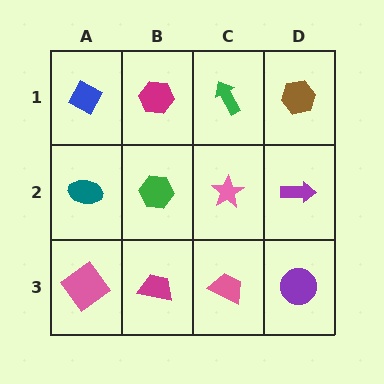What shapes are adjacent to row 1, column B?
A green hexagon (row 2, column B), a blue diamond (row 1, column A), a green arrow (row 1, column C).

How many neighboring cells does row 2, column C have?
4.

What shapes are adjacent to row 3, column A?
A teal ellipse (row 2, column A), a magenta trapezoid (row 3, column B).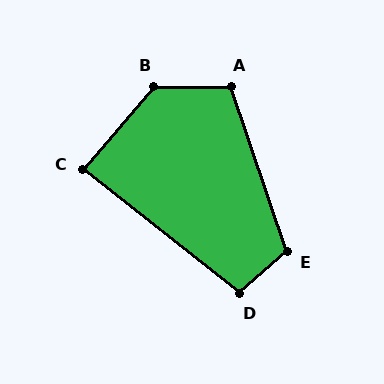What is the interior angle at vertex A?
Approximately 109 degrees (obtuse).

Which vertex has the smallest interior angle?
C, at approximately 88 degrees.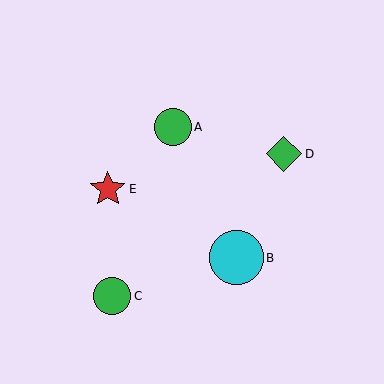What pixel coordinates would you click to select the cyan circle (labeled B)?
Click at (237, 258) to select the cyan circle B.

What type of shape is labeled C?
Shape C is a green circle.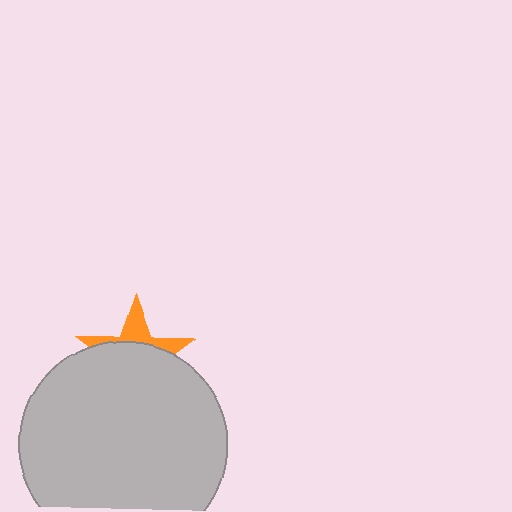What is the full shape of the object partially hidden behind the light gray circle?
The partially hidden object is an orange star.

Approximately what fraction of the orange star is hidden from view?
Roughly 67% of the orange star is hidden behind the light gray circle.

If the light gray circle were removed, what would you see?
You would see the complete orange star.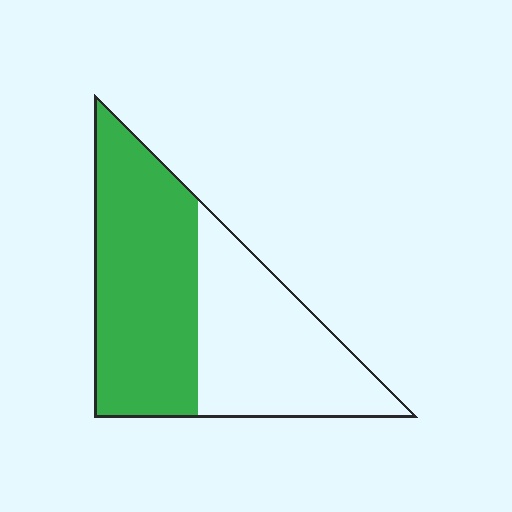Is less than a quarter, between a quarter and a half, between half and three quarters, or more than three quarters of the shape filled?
Between half and three quarters.